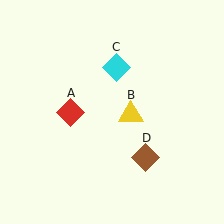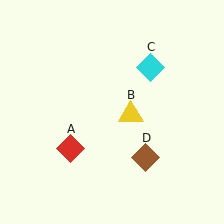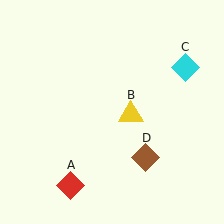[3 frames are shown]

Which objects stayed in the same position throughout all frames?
Yellow triangle (object B) and brown diamond (object D) remained stationary.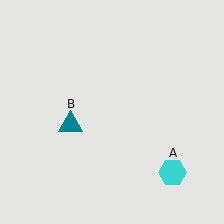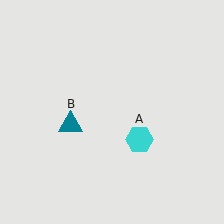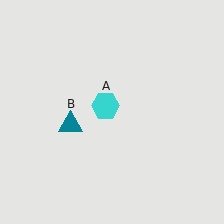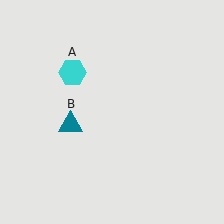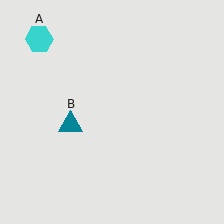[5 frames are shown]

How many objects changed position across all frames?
1 object changed position: cyan hexagon (object A).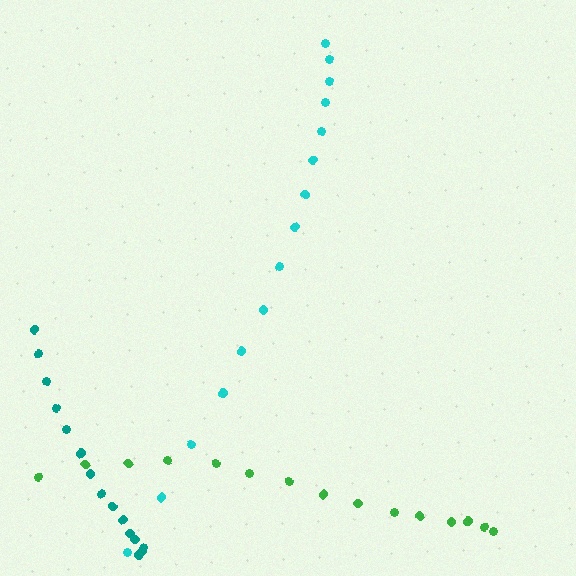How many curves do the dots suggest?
There are 3 distinct paths.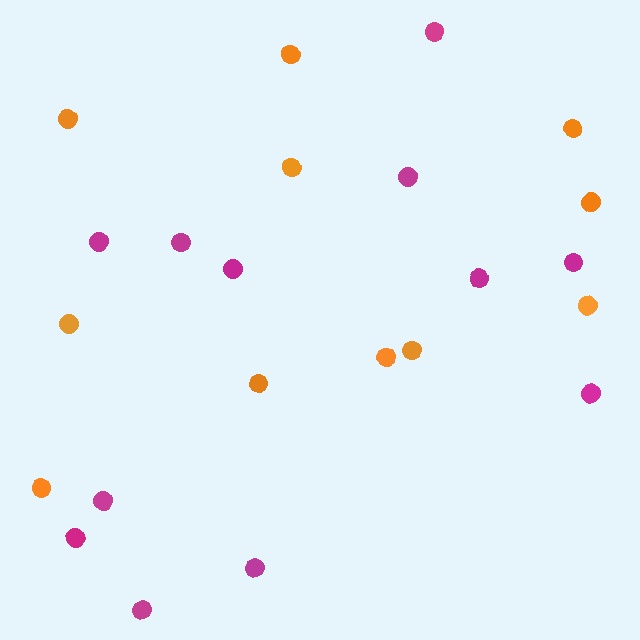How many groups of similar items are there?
There are 2 groups: one group of magenta circles (12) and one group of orange circles (11).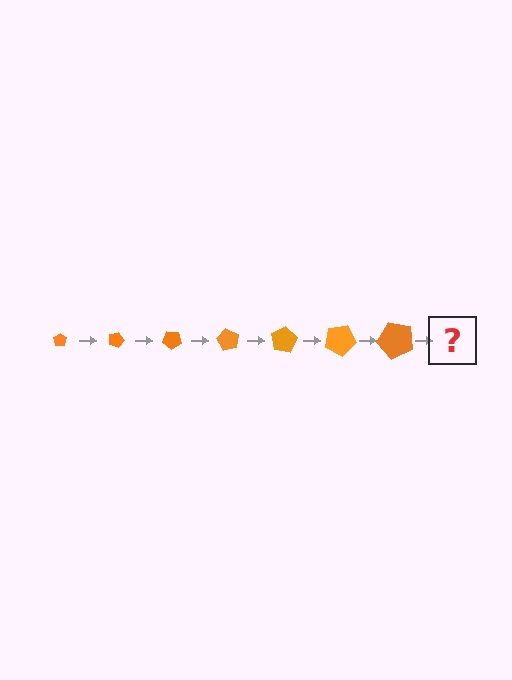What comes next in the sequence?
The next element should be a pentagon, larger than the previous one and rotated 140 degrees from the start.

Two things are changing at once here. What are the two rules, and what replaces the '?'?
The two rules are that the pentagon grows larger each step and it rotates 20 degrees each step. The '?' should be a pentagon, larger than the previous one and rotated 140 degrees from the start.